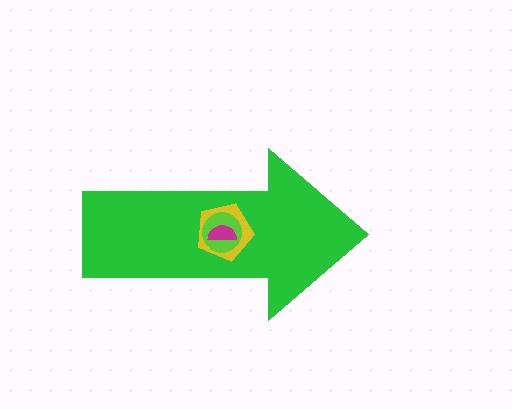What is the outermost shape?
The green arrow.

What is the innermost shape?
The magenta semicircle.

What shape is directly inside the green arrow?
The yellow pentagon.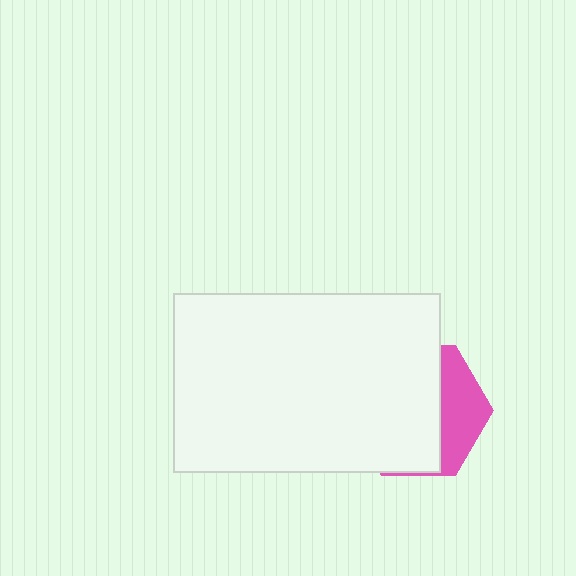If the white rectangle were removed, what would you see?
You would see the complete pink hexagon.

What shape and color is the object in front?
The object in front is a white rectangle.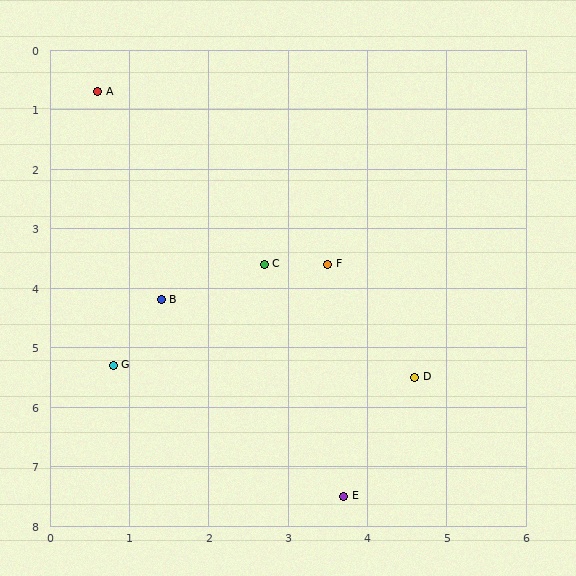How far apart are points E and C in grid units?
Points E and C are about 4.0 grid units apart.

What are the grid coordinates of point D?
Point D is at approximately (4.6, 5.5).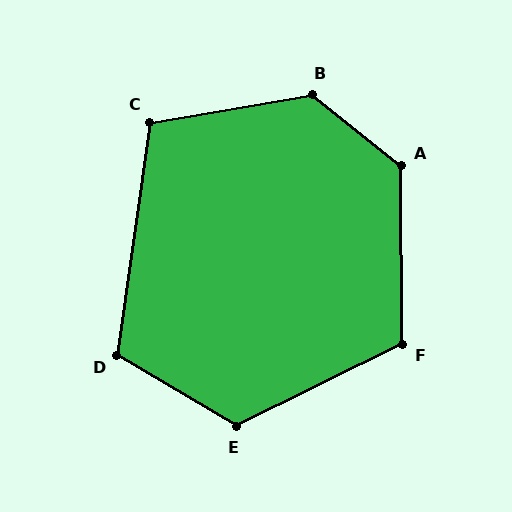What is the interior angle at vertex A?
Approximately 129 degrees (obtuse).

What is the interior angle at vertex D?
Approximately 113 degrees (obtuse).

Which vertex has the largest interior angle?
B, at approximately 132 degrees.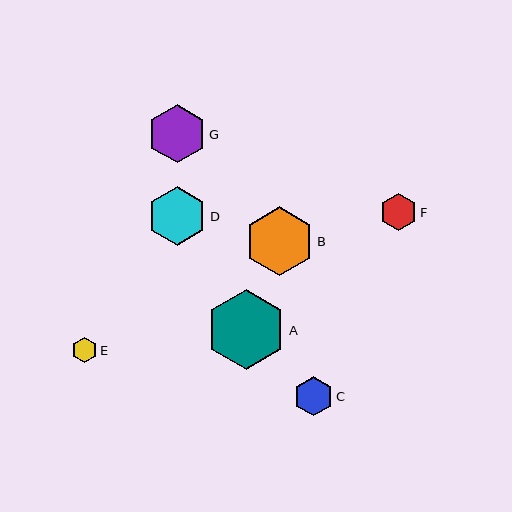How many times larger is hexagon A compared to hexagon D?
Hexagon A is approximately 1.4 times the size of hexagon D.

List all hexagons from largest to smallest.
From largest to smallest: A, B, D, G, C, F, E.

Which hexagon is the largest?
Hexagon A is the largest with a size of approximately 81 pixels.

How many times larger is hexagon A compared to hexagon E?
Hexagon A is approximately 3.2 times the size of hexagon E.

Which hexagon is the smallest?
Hexagon E is the smallest with a size of approximately 25 pixels.